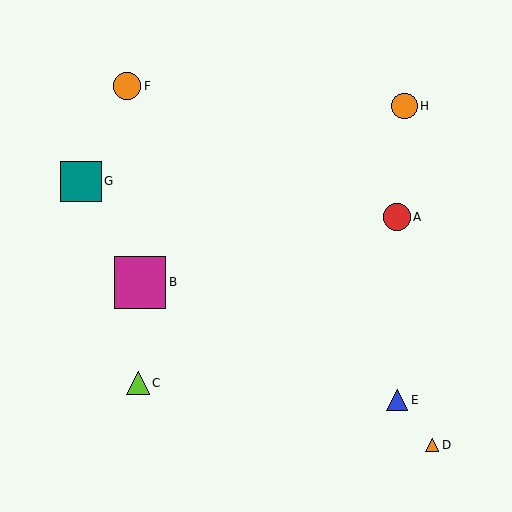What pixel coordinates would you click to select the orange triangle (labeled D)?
Click at (432, 445) to select the orange triangle D.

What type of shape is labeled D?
Shape D is an orange triangle.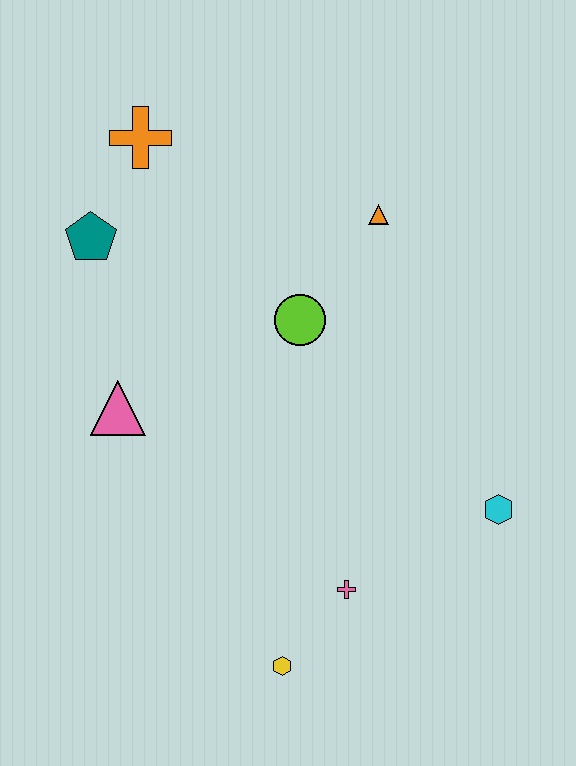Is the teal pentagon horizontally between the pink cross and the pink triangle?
No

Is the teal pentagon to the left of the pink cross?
Yes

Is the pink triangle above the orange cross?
No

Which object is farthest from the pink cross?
The orange cross is farthest from the pink cross.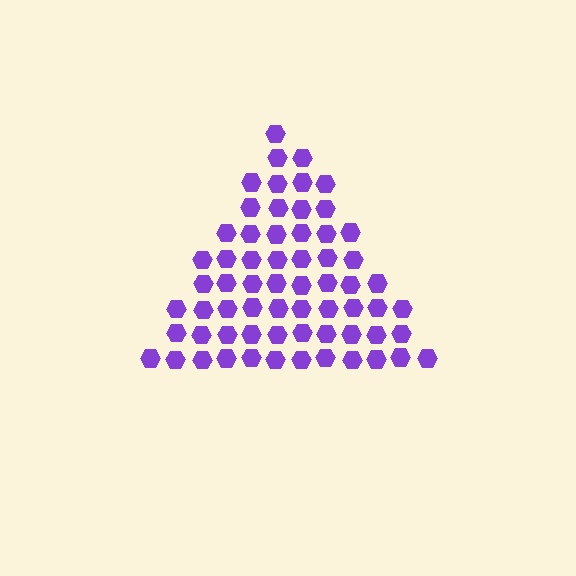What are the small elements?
The small elements are hexagons.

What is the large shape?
The large shape is a triangle.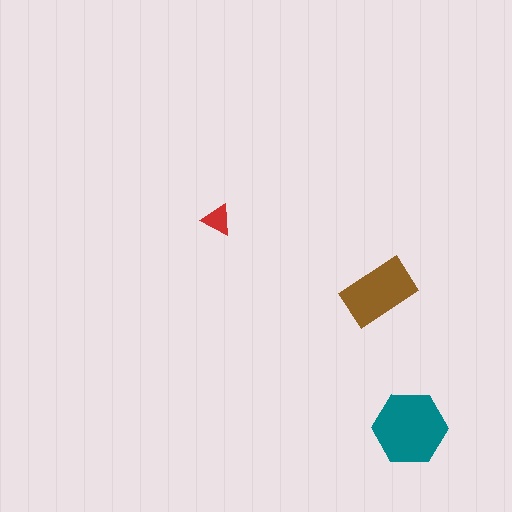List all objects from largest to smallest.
The teal hexagon, the brown rectangle, the red triangle.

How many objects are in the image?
There are 3 objects in the image.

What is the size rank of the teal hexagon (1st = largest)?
1st.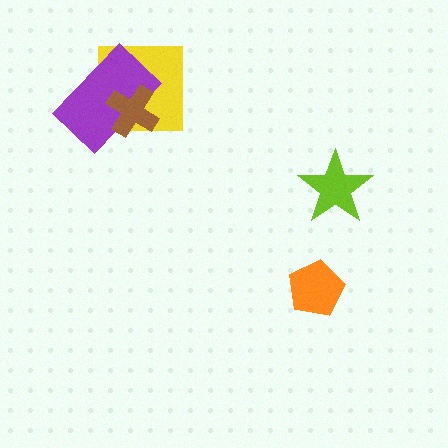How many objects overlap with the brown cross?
2 objects overlap with the brown cross.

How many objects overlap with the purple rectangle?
2 objects overlap with the purple rectangle.